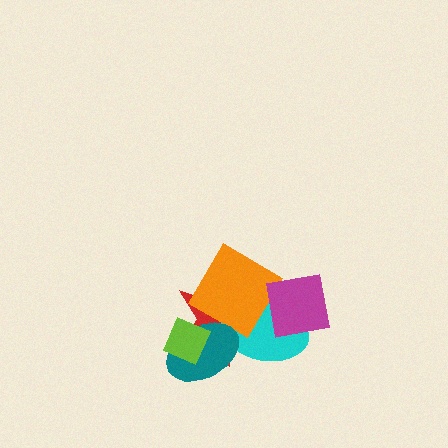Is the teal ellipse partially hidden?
Yes, it is partially covered by another shape.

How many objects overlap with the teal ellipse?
4 objects overlap with the teal ellipse.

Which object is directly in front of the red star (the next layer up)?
The cyan ellipse is directly in front of the red star.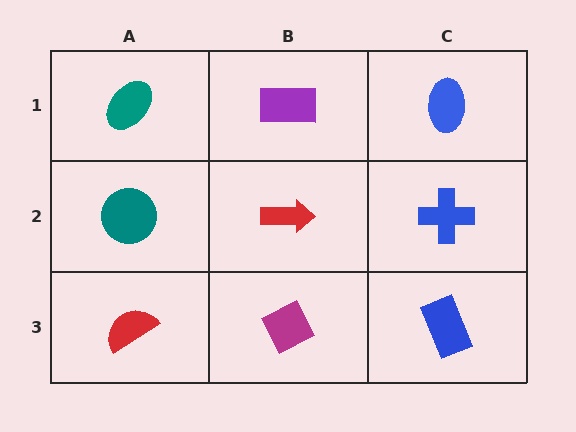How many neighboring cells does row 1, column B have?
3.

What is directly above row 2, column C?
A blue ellipse.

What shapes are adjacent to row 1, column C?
A blue cross (row 2, column C), a purple rectangle (row 1, column B).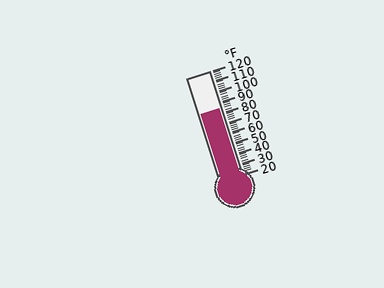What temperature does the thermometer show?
The thermometer shows approximately 84°F.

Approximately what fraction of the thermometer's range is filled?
The thermometer is filled to approximately 65% of its range.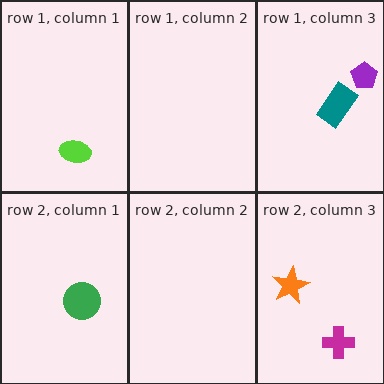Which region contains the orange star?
The row 2, column 3 region.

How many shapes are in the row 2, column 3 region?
2.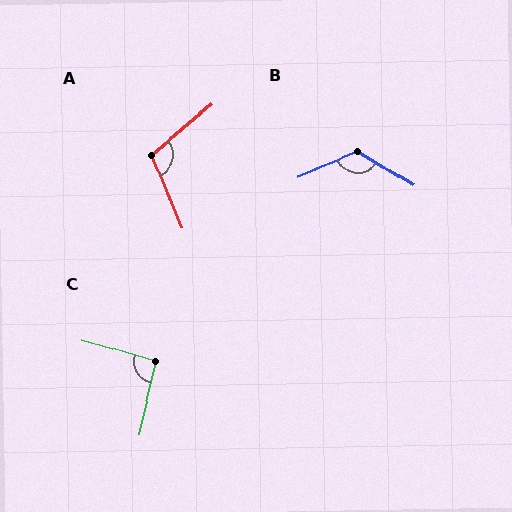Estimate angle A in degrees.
Approximately 107 degrees.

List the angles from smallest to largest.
C (93°), A (107°), B (125°).